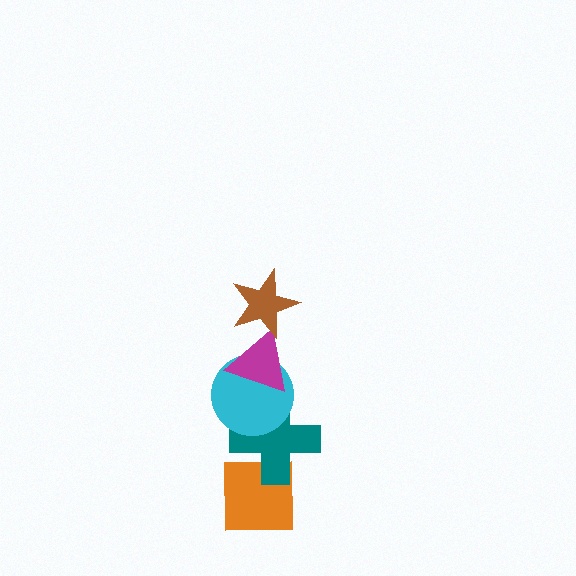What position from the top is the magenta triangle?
The magenta triangle is 2nd from the top.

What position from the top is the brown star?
The brown star is 1st from the top.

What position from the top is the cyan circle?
The cyan circle is 3rd from the top.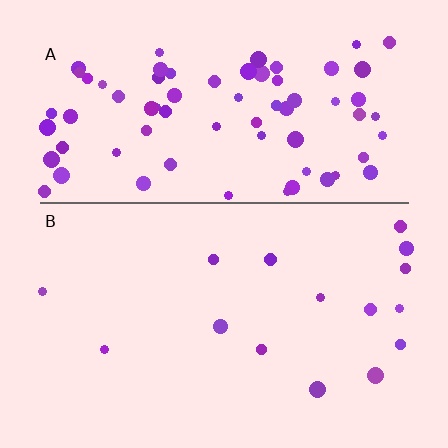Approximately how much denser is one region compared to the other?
Approximately 4.8× — region A over region B.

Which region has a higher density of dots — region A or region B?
A (the top).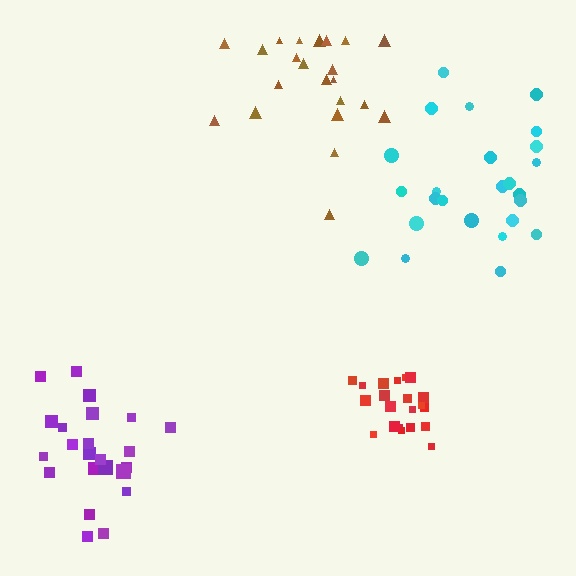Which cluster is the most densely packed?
Red.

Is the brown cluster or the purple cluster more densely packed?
Purple.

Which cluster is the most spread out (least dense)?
Brown.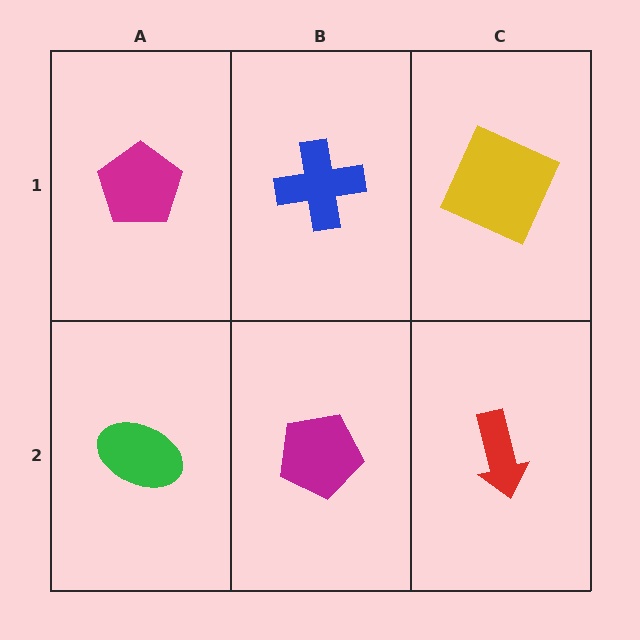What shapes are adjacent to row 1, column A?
A green ellipse (row 2, column A), a blue cross (row 1, column B).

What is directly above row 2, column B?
A blue cross.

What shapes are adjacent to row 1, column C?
A red arrow (row 2, column C), a blue cross (row 1, column B).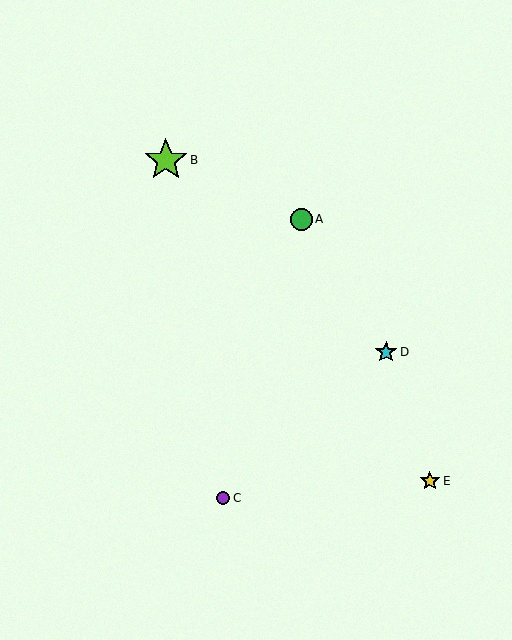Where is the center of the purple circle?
The center of the purple circle is at (223, 498).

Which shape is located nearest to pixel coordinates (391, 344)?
The cyan star (labeled D) at (386, 352) is nearest to that location.